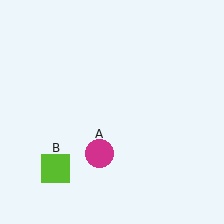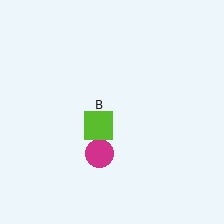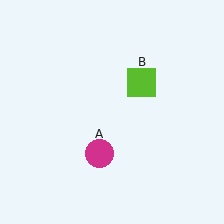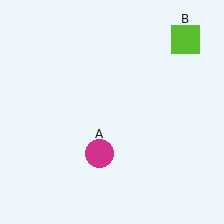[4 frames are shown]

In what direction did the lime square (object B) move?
The lime square (object B) moved up and to the right.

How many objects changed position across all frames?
1 object changed position: lime square (object B).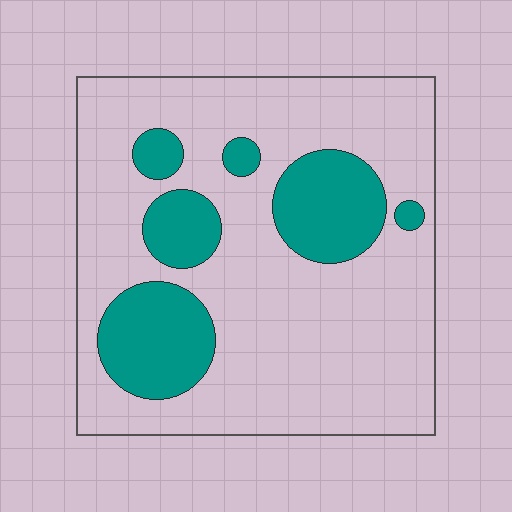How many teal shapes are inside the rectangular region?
6.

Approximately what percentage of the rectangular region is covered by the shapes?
Approximately 25%.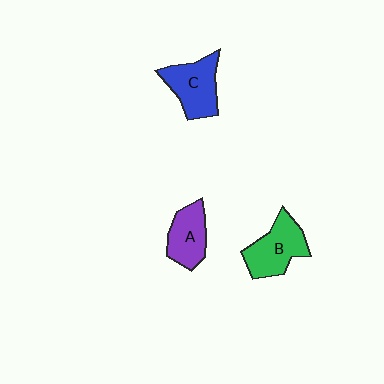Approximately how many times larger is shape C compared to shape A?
Approximately 1.2 times.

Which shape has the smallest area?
Shape A (purple).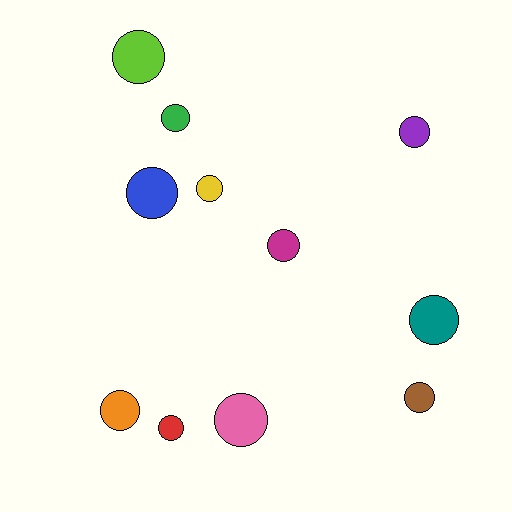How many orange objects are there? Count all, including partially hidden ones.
There is 1 orange object.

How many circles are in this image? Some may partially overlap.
There are 11 circles.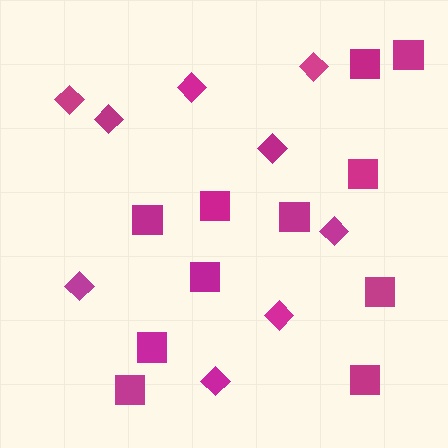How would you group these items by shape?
There are 2 groups: one group of squares (11) and one group of diamonds (9).